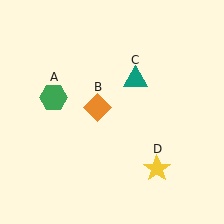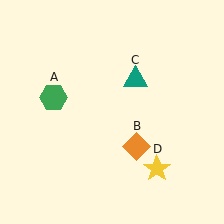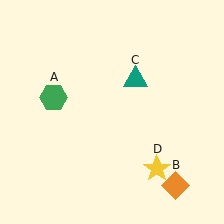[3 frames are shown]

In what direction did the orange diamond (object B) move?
The orange diamond (object B) moved down and to the right.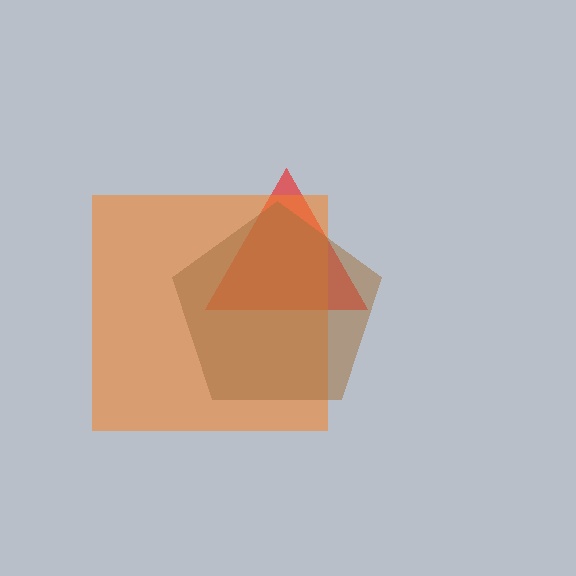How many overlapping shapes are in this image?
There are 3 overlapping shapes in the image.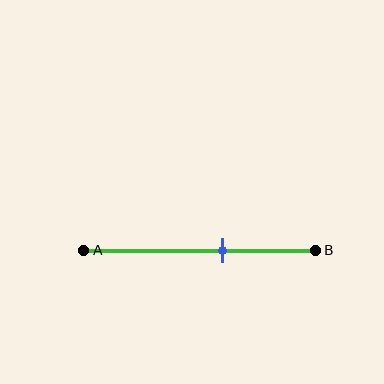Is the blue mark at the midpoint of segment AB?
No, the mark is at about 60% from A, not at the 50% midpoint.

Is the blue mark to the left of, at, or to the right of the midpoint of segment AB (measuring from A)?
The blue mark is to the right of the midpoint of segment AB.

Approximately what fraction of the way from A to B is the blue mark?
The blue mark is approximately 60% of the way from A to B.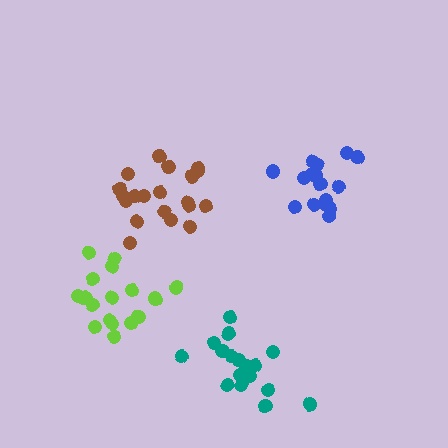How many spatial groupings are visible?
There are 4 spatial groupings.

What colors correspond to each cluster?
The clusters are colored: blue, brown, lime, teal.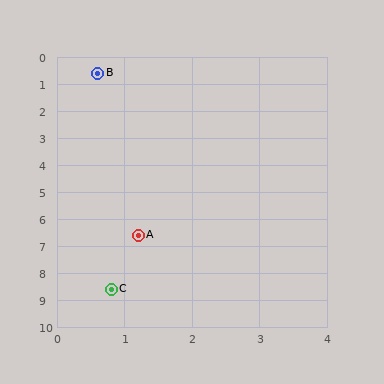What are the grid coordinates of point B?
Point B is at approximately (0.6, 0.6).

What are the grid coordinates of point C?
Point C is at approximately (0.8, 8.6).